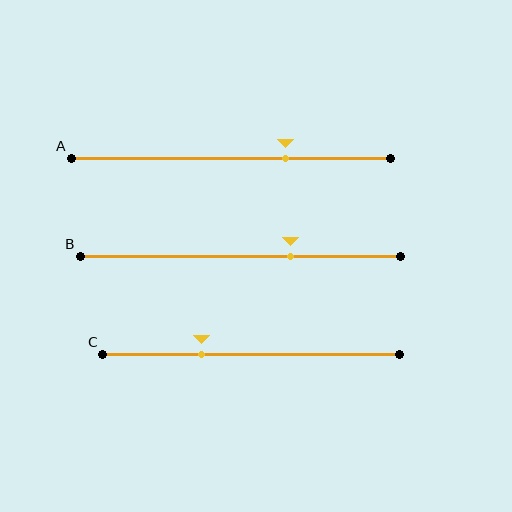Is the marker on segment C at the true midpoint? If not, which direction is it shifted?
No, the marker on segment C is shifted to the left by about 17% of the segment length.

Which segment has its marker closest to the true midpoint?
Segment B has its marker closest to the true midpoint.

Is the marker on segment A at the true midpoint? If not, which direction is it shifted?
No, the marker on segment A is shifted to the right by about 17% of the segment length.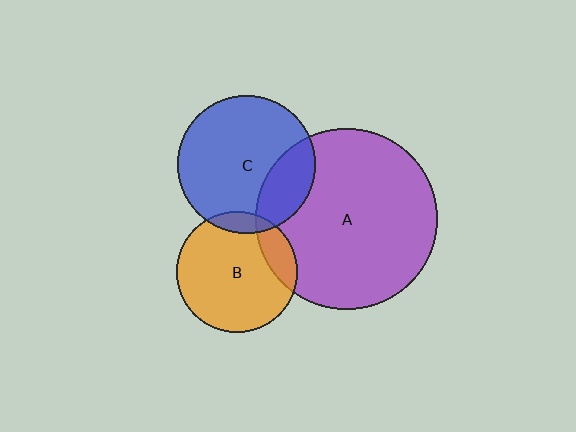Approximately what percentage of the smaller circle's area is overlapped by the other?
Approximately 10%.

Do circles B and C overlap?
Yes.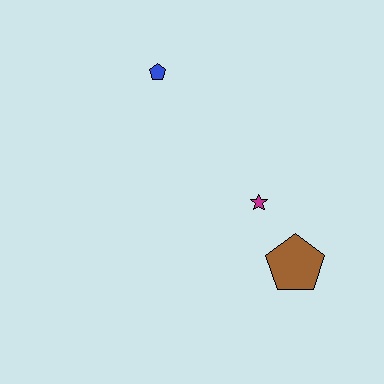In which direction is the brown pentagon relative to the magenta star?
The brown pentagon is below the magenta star.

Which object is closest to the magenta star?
The brown pentagon is closest to the magenta star.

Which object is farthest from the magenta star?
The blue pentagon is farthest from the magenta star.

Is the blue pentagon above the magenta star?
Yes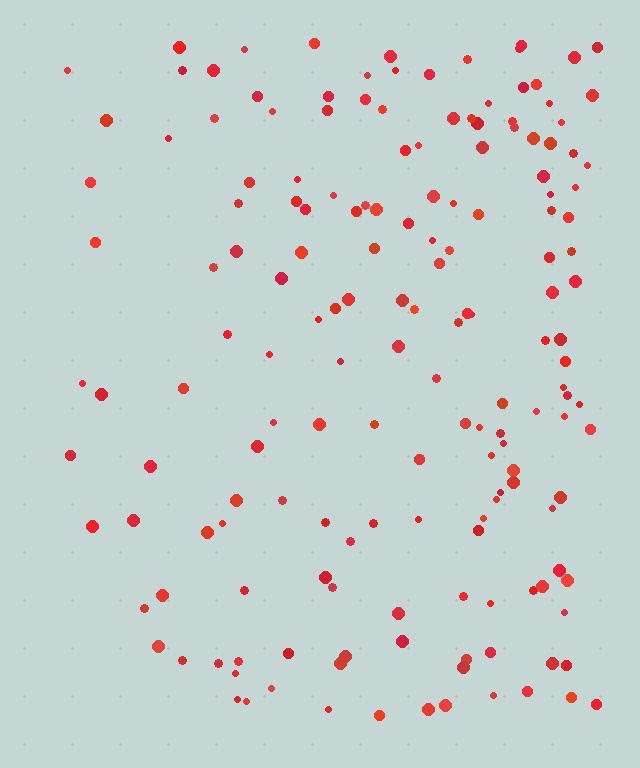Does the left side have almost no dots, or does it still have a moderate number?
Still a moderate number, just noticeably fewer than the right.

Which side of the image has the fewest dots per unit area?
The left.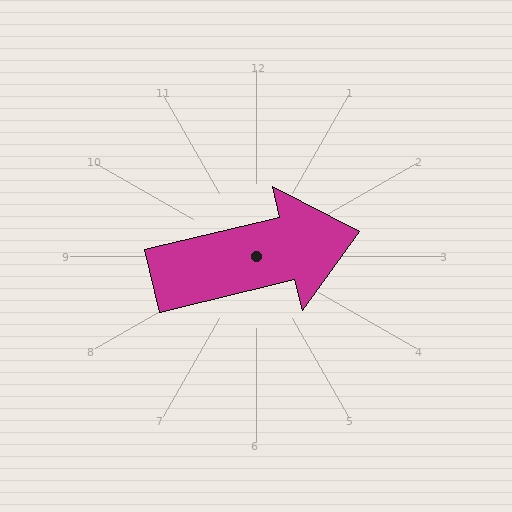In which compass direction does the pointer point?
East.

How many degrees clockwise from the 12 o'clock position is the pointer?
Approximately 76 degrees.